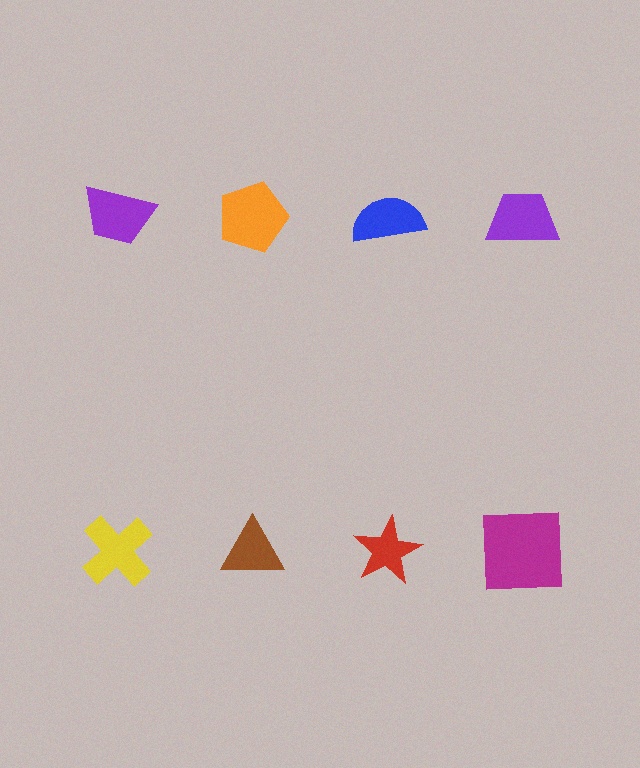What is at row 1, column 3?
A blue semicircle.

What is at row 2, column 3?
A red star.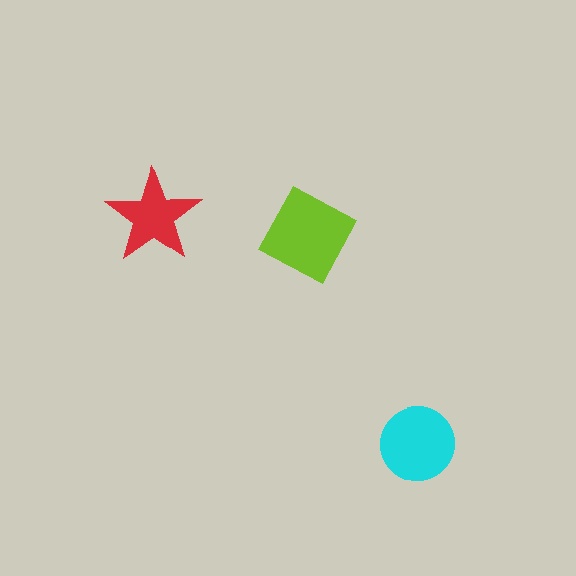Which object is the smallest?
The red star.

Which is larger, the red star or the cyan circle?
The cyan circle.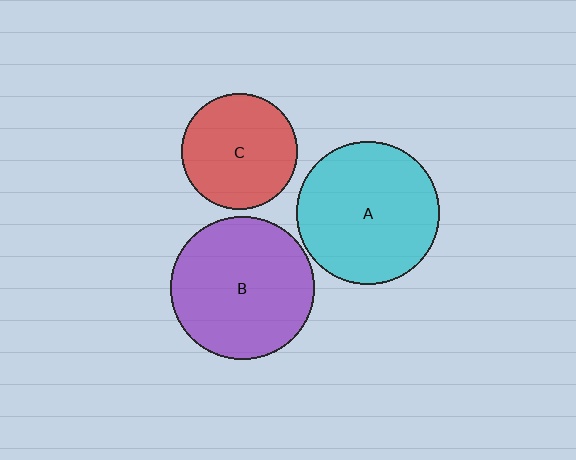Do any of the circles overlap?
No, none of the circles overlap.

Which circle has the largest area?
Circle B (purple).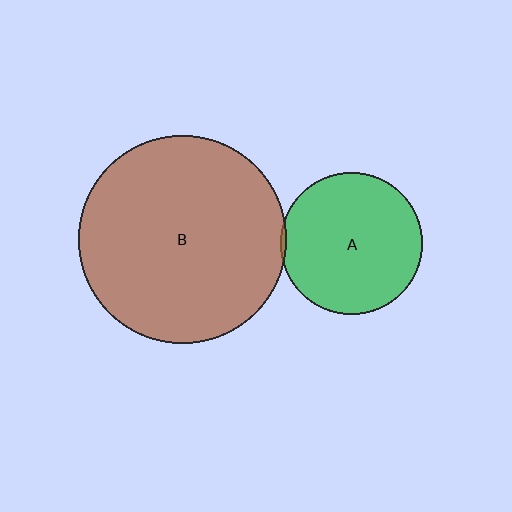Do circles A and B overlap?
Yes.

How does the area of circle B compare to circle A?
Approximately 2.2 times.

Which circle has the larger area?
Circle B (brown).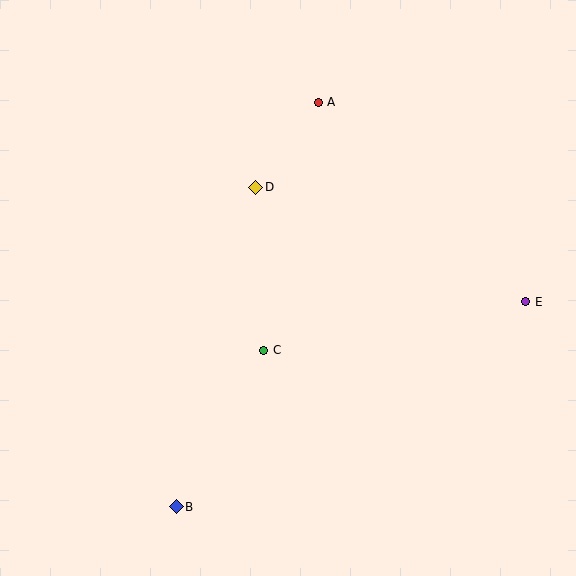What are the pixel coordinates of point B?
Point B is at (176, 507).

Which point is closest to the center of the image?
Point C at (264, 350) is closest to the center.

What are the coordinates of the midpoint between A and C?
The midpoint between A and C is at (291, 226).